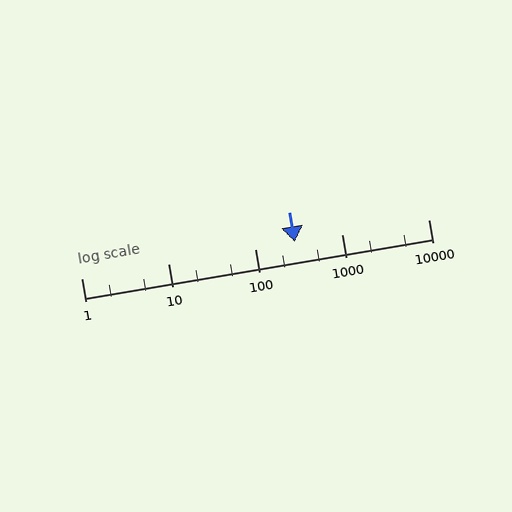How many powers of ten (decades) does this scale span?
The scale spans 4 decades, from 1 to 10000.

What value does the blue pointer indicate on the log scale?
The pointer indicates approximately 290.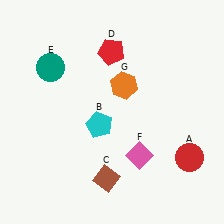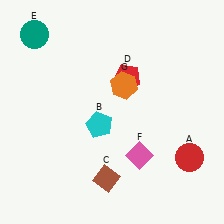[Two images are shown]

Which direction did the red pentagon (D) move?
The red pentagon (D) moved down.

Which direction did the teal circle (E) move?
The teal circle (E) moved up.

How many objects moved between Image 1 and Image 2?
2 objects moved between the two images.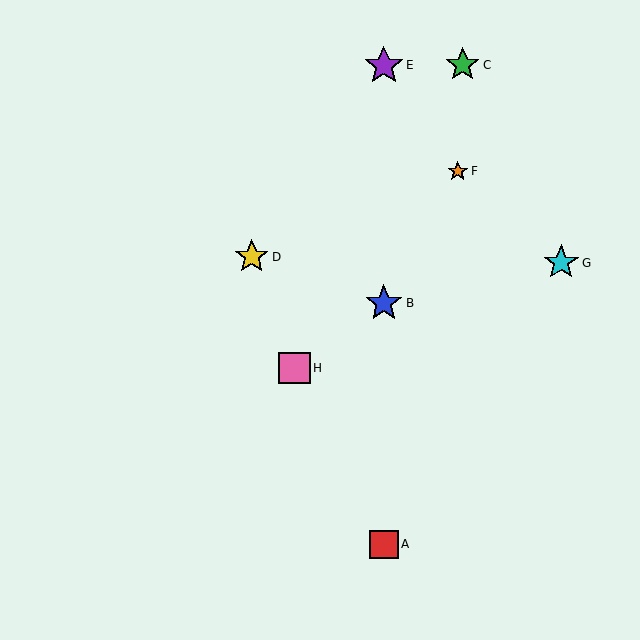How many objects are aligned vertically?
3 objects (A, B, E) are aligned vertically.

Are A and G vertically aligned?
No, A is at x≈384 and G is at x≈561.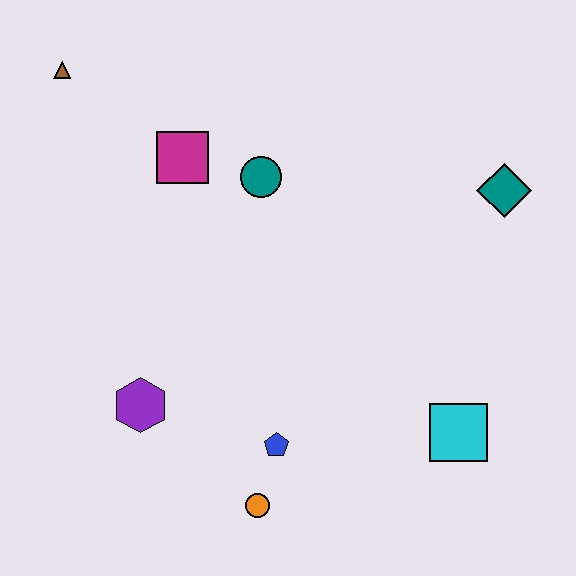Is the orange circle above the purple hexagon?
No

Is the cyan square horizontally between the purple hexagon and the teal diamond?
Yes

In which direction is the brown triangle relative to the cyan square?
The brown triangle is to the left of the cyan square.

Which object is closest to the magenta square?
The teal circle is closest to the magenta square.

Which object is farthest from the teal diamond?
The brown triangle is farthest from the teal diamond.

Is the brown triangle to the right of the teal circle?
No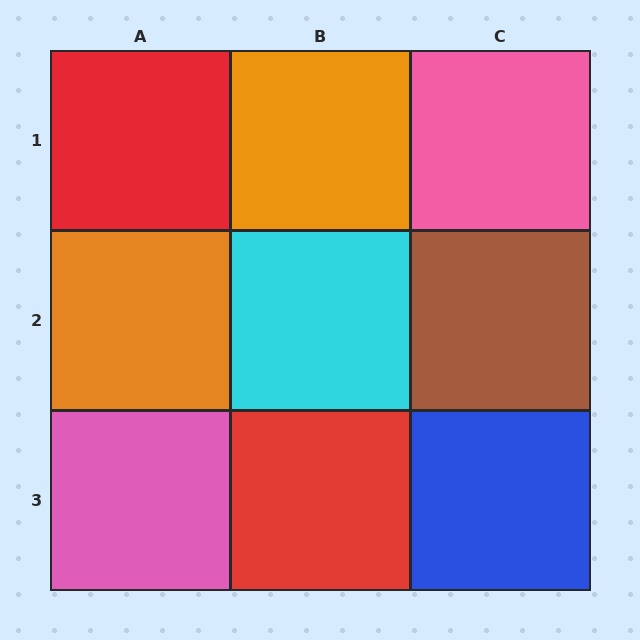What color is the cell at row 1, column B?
Orange.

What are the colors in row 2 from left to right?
Orange, cyan, brown.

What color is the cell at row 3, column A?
Pink.